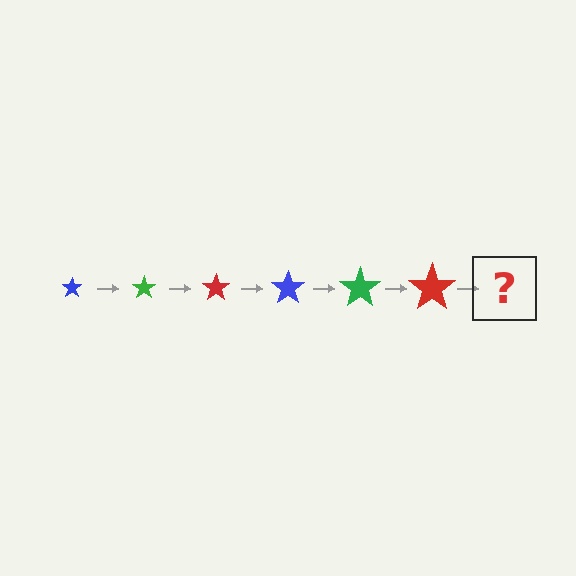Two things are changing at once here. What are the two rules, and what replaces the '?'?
The two rules are that the star grows larger each step and the color cycles through blue, green, and red. The '?' should be a blue star, larger than the previous one.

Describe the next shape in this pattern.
It should be a blue star, larger than the previous one.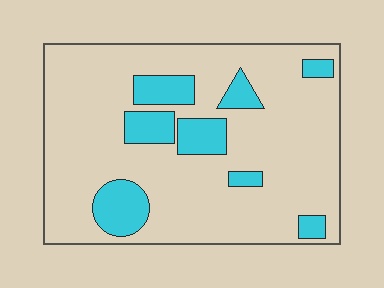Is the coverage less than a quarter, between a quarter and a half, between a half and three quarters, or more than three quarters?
Less than a quarter.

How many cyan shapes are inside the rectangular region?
8.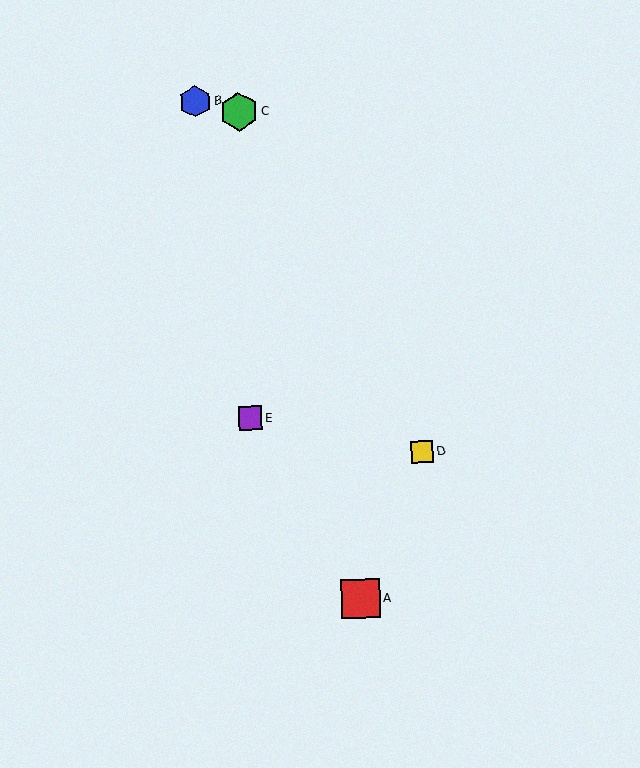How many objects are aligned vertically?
2 objects (C, E) are aligned vertically.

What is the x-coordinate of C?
Object C is at x≈239.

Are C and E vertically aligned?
Yes, both are at x≈239.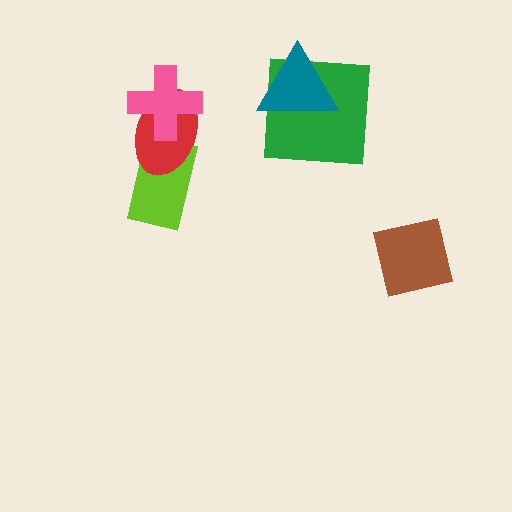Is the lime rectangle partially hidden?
Yes, it is partially covered by another shape.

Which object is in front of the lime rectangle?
The red ellipse is in front of the lime rectangle.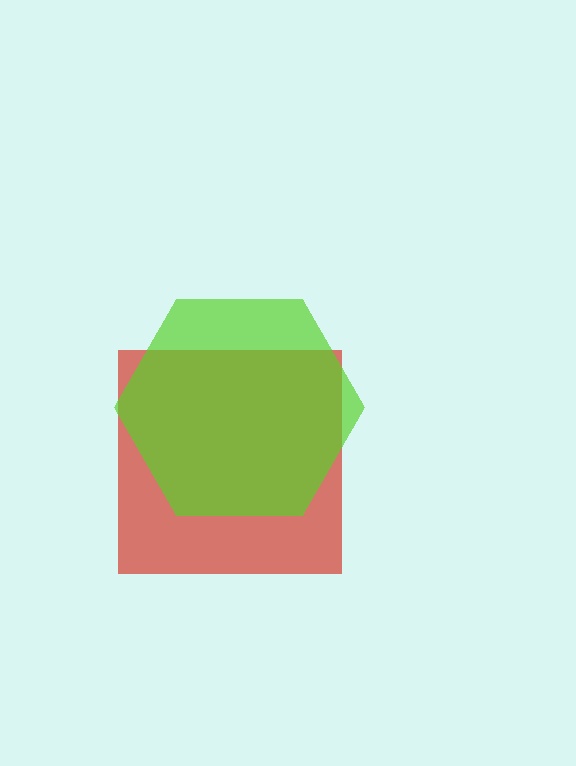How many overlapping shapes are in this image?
There are 2 overlapping shapes in the image.